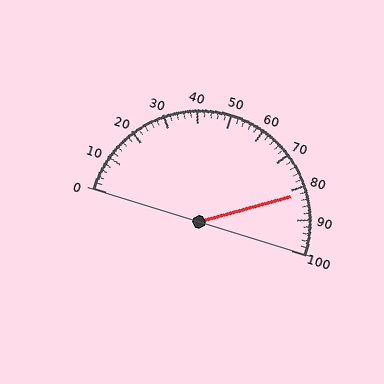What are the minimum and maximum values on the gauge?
The gauge ranges from 0 to 100.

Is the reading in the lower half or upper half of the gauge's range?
The reading is in the upper half of the range (0 to 100).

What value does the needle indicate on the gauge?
The needle indicates approximately 82.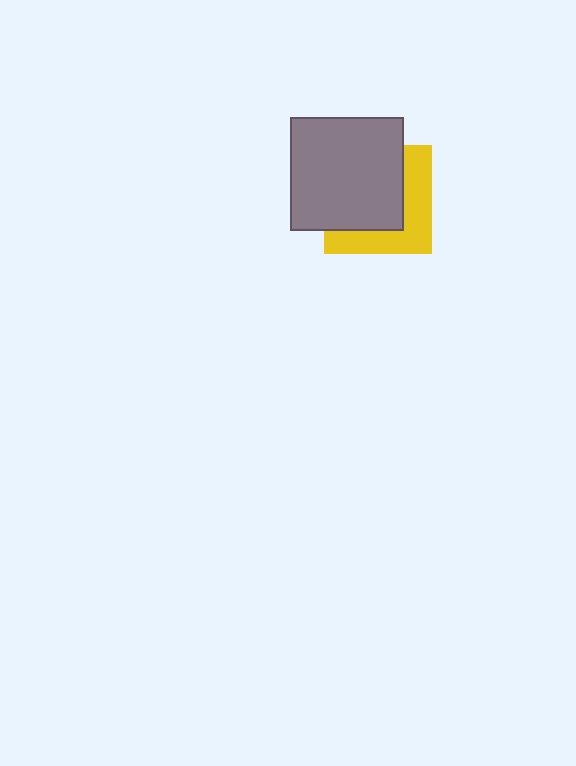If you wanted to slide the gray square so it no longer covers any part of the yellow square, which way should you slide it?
Slide it toward the upper-left — that is the most direct way to separate the two shapes.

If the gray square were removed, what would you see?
You would see the complete yellow square.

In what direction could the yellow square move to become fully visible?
The yellow square could move toward the lower-right. That would shift it out from behind the gray square entirely.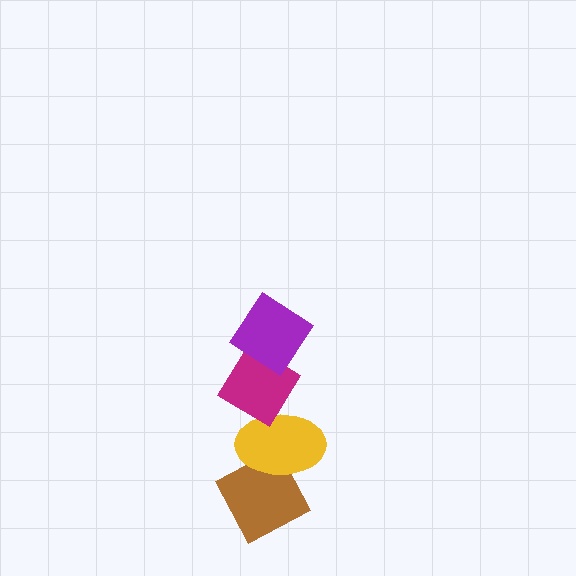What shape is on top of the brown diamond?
The yellow ellipse is on top of the brown diamond.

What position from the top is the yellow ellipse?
The yellow ellipse is 3rd from the top.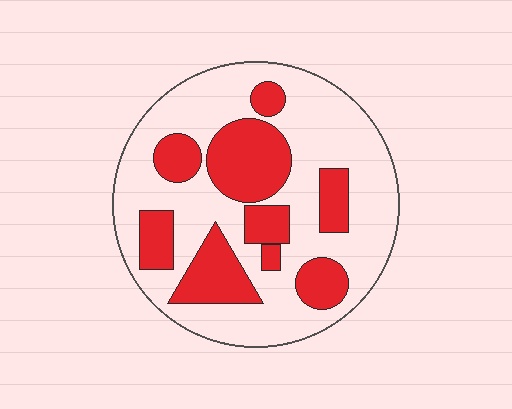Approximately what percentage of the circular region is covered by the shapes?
Approximately 35%.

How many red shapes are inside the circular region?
9.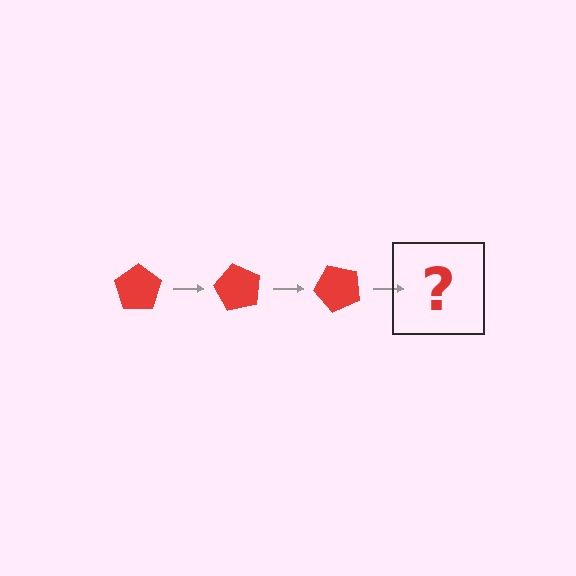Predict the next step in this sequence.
The next step is a red pentagon rotated 180 degrees.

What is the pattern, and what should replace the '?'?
The pattern is that the pentagon rotates 60 degrees each step. The '?' should be a red pentagon rotated 180 degrees.